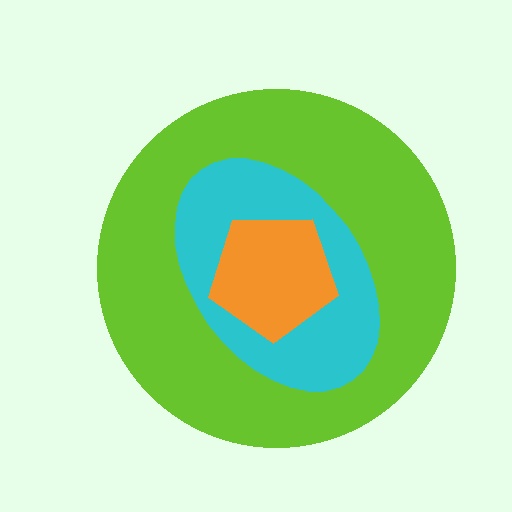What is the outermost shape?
The lime circle.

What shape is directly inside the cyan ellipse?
The orange pentagon.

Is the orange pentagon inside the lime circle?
Yes.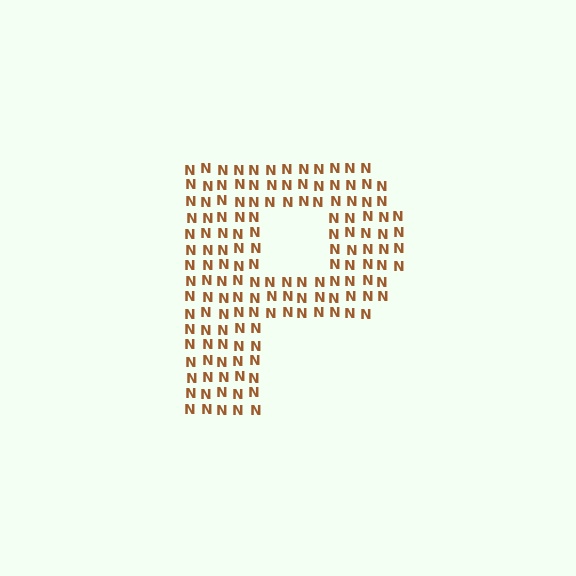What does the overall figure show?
The overall figure shows the letter P.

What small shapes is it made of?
It is made of small letter N's.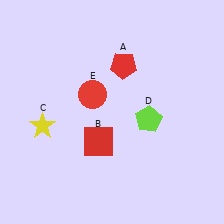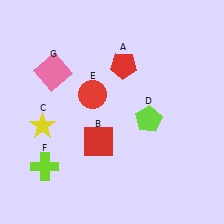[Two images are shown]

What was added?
A lime cross (F), a pink square (G) were added in Image 2.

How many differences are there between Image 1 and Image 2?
There are 2 differences between the two images.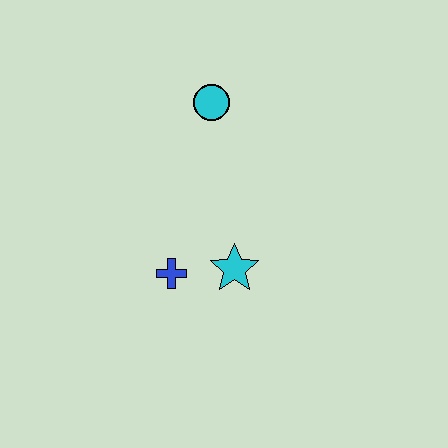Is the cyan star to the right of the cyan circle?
Yes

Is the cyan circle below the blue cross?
No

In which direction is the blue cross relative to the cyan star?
The blue cross is to the left of the cyan star.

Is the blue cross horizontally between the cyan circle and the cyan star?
No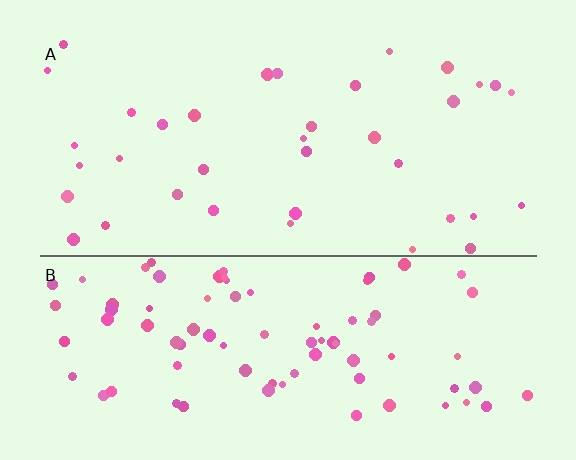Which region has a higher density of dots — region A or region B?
B (the bottom).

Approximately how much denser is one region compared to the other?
Approximately 2.3× — region B over region A.